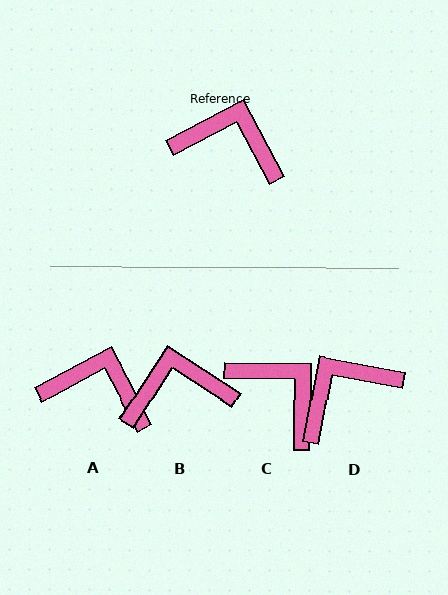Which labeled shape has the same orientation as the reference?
A.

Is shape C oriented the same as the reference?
No, it is off by about 29 degrees.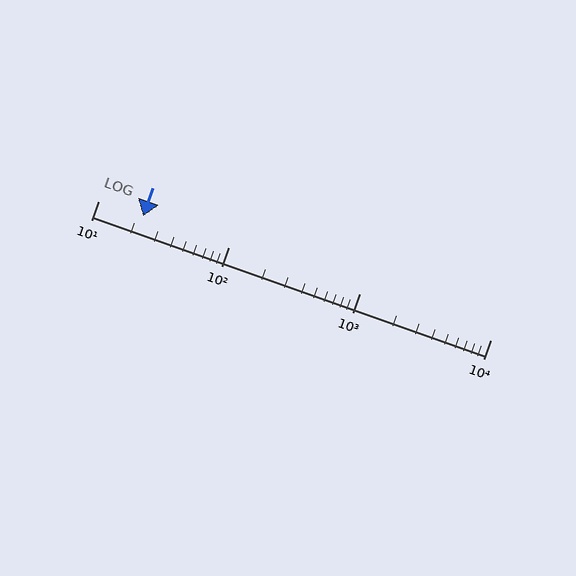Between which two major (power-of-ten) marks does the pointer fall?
The pointer is between 10 and 100.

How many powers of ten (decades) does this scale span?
The scale spans 3 decades, from 10 to 10000.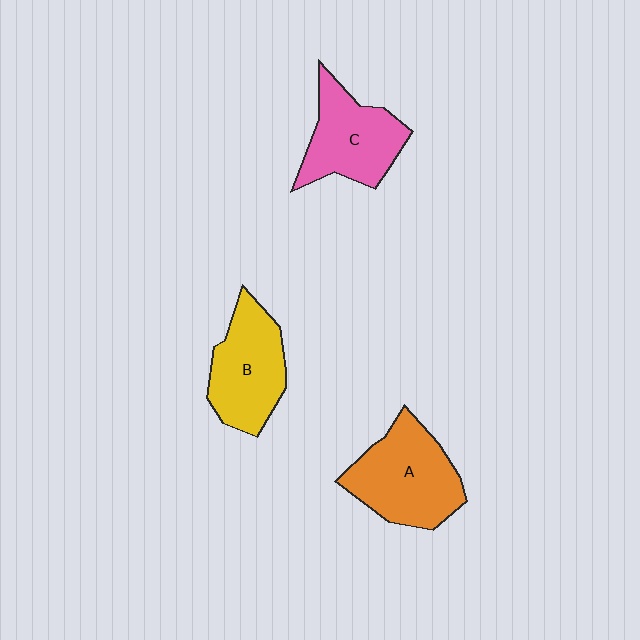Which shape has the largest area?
Shape A (orange).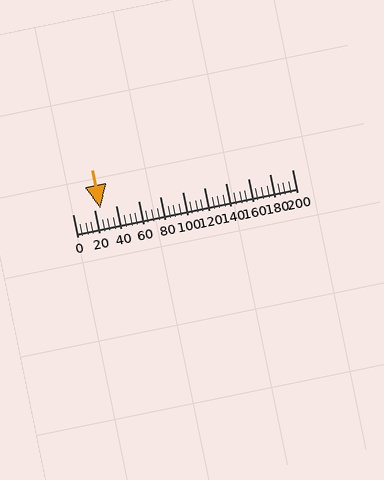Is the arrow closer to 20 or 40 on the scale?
The arrow is closer to 20.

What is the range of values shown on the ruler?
The ruler shows values from 0 to 200.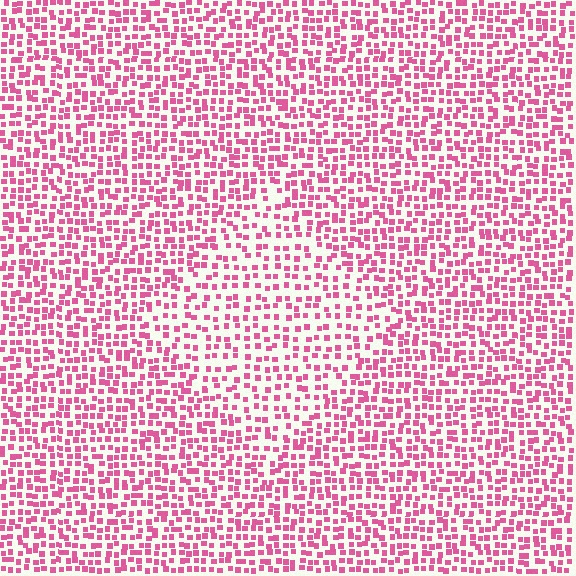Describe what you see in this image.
The image contains small pink elements arranged at two different densities. A diamond-shaped region is visible where the elements are less densely packed than the surrounding area.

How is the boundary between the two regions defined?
The boundary is defined by a change in element density (approximately 1.6x ratio). All elements are the same color, size, and shape.